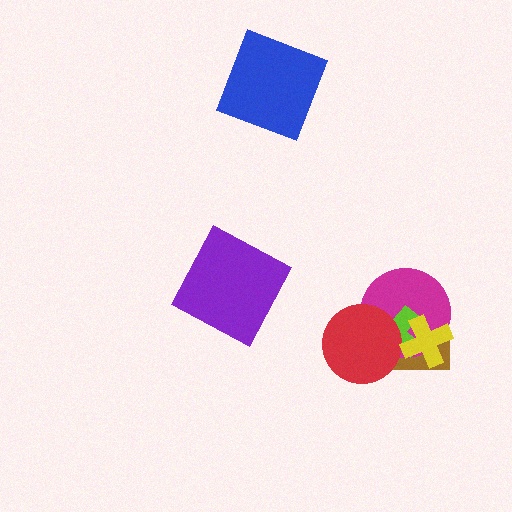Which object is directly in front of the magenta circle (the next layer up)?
The lime cross is directly in front of the magenta circle.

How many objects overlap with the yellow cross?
3 objects overlap with the yellow cross.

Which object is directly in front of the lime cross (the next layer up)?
The red circle is directly in front of the lime cross.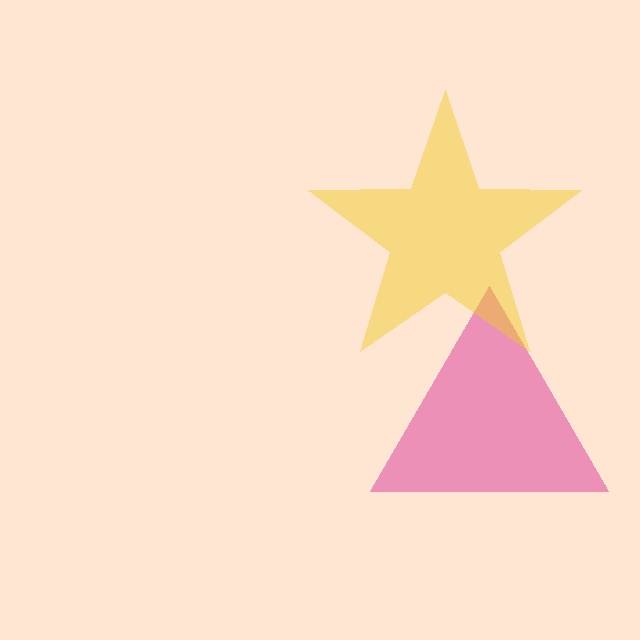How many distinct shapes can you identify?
There are 2 distinct shapes: a pink triangle, a yellow star.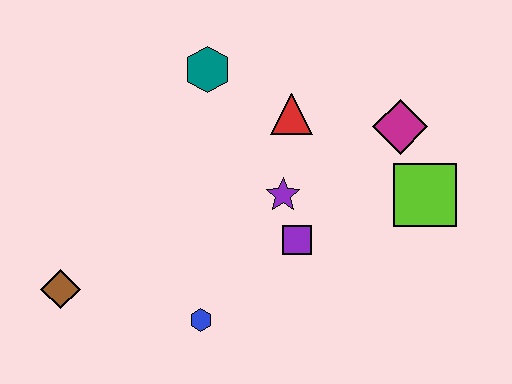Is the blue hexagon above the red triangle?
No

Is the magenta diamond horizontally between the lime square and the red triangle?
Yes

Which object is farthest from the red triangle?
The brown diamond is farthest from the red triangle.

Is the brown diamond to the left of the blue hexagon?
Yes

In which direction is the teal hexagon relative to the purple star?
The teal hexagon is above the purple star.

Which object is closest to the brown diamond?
The blue hexagon is closest to the brown diamond.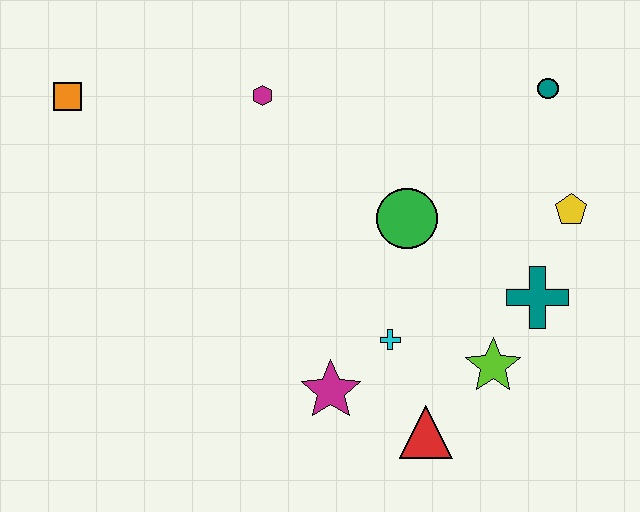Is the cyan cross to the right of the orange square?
Yes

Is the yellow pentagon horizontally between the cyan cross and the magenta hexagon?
No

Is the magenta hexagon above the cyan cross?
Yes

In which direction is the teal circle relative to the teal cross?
The teal circle is above the teal cross.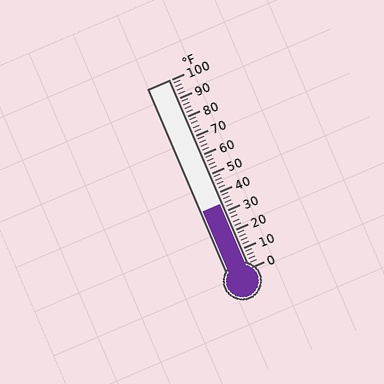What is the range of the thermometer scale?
The thermometer scale ranges from 0°F to 100°F.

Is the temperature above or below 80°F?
The temperature is below 80°F.